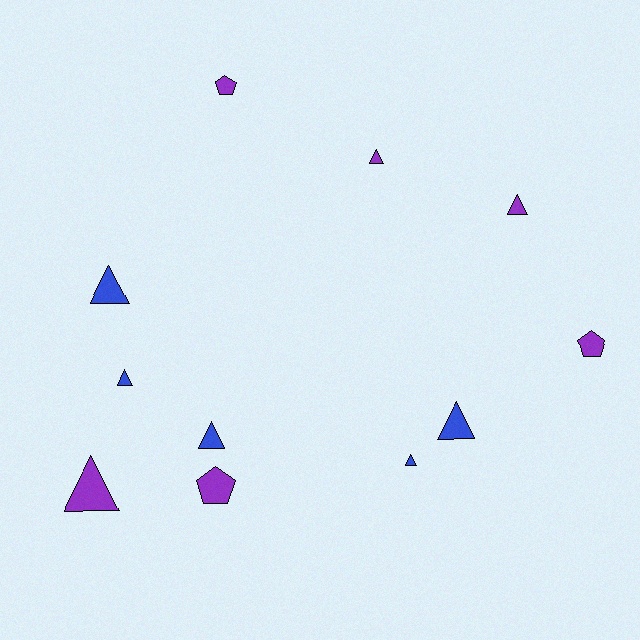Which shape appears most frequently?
Triangle, with 8 objects.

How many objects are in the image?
There are 11 objects.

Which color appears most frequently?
Purple, with 6 objects.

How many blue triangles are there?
There are 5 blue triangles.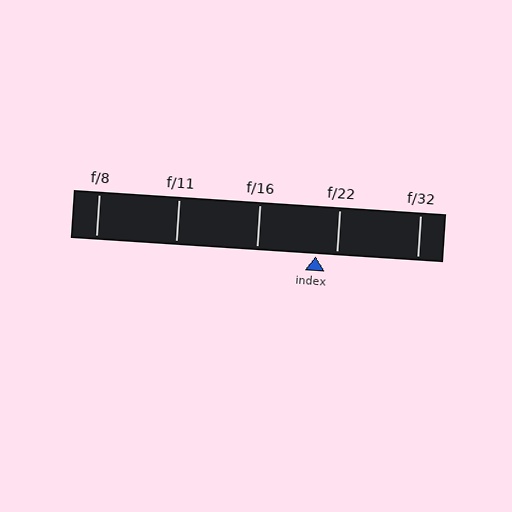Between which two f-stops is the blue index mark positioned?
The index mark is between f/16 and f/22.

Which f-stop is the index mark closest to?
The index mark is closest to f/22.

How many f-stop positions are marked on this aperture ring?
There are 5 f-stop positions marked.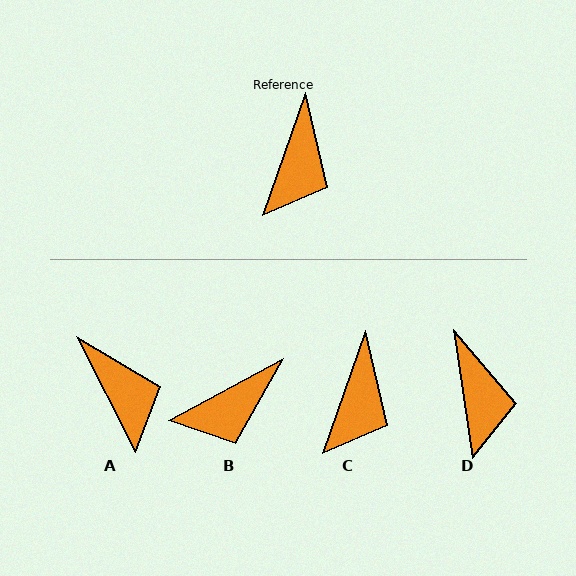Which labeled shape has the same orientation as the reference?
C.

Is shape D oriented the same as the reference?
No, it is off by about 28 degrees.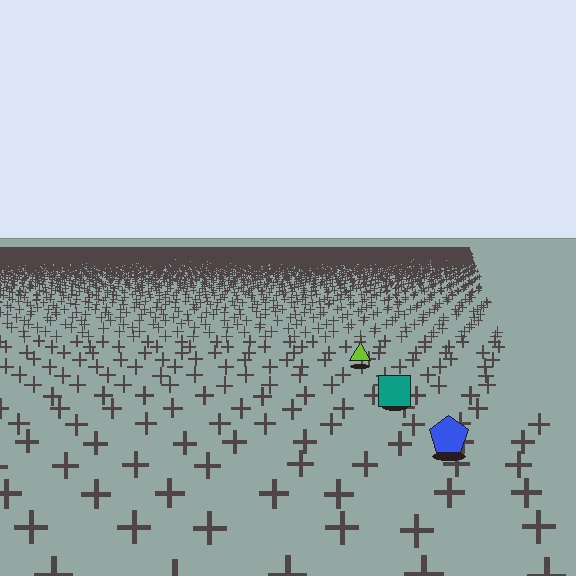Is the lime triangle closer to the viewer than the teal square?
No. The teal square is closer — you can tell from the texture gradient: the ground texture is coarser near it.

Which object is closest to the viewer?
The blue pentagon is closest. The texture marks near it are larger and more spread out.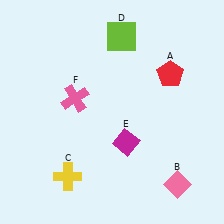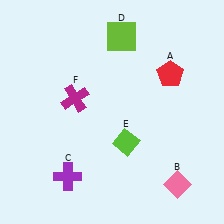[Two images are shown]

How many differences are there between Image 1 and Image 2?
There are 3 differences between the two images.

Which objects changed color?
C changed from yellow to purple. E changed from magenta to lime. F changed from pink to magenta.